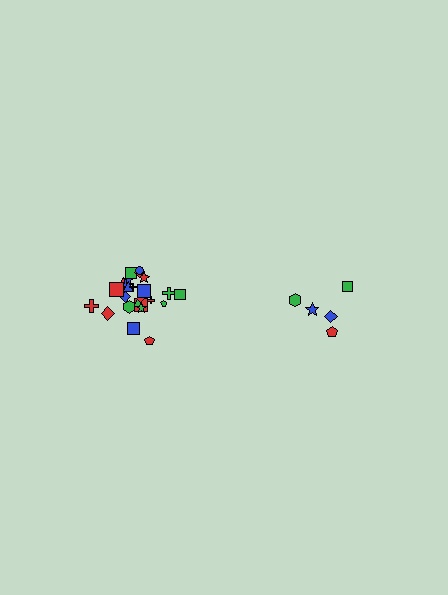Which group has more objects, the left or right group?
The left group.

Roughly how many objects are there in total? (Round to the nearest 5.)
Roughly 30 objects in total.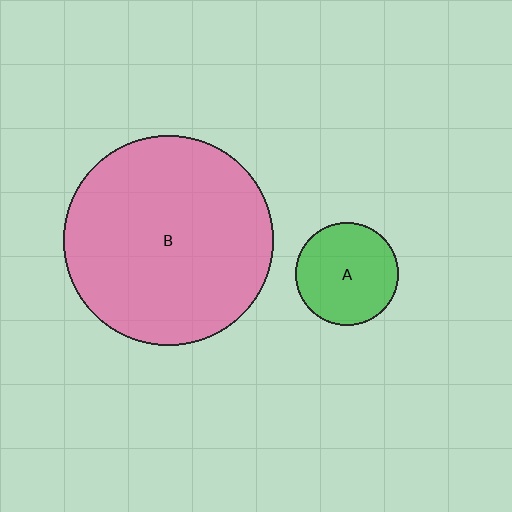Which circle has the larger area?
Circle B (pink).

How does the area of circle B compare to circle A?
Approximately 4.2 times.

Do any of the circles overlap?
No, none of the circles overlap.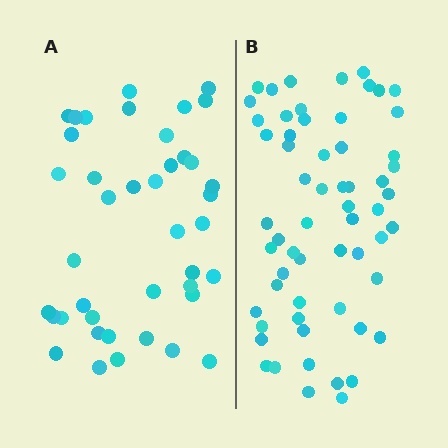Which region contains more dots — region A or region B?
Region B (the right region) has more dots.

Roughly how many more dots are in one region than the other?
Region B has approximately 20 more dots than region A.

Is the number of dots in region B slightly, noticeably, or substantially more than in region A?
Region B has substantially more. The ratio is roughly 1.5 to 1.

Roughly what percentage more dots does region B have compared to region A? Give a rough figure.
About 45% more.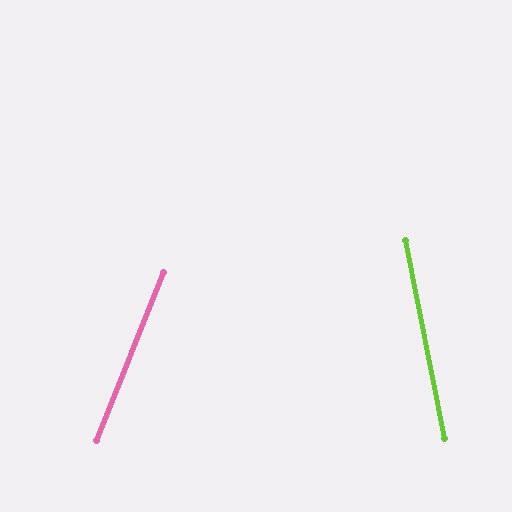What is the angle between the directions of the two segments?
Approximately 33 degrees.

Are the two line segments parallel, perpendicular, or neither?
Neither parallel nor perpendicular — they differ by about 33°.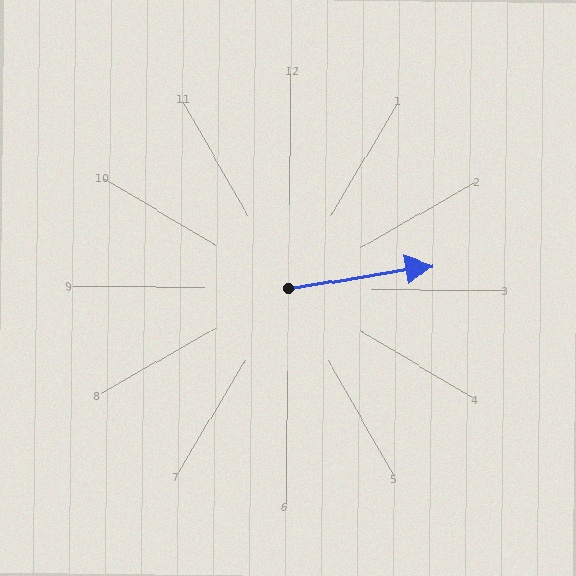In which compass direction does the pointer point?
East.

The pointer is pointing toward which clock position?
Roughly 3 o'clock.